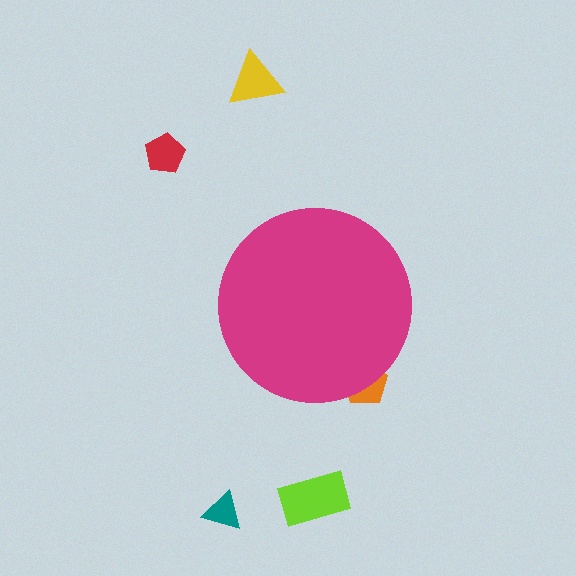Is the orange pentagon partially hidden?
Yes, the orange pentagon is partially hidden behind the magenta circle.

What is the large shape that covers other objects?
A magenta circle.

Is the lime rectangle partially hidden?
No, the lime rectangle is fully visible.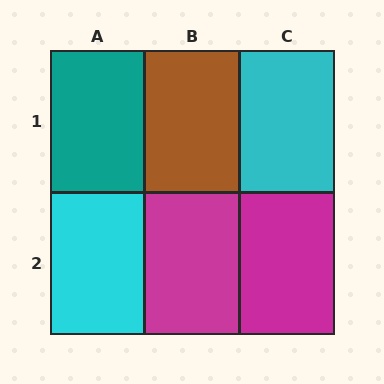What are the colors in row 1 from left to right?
Teal, brown, cyan.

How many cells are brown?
1 cell is brown.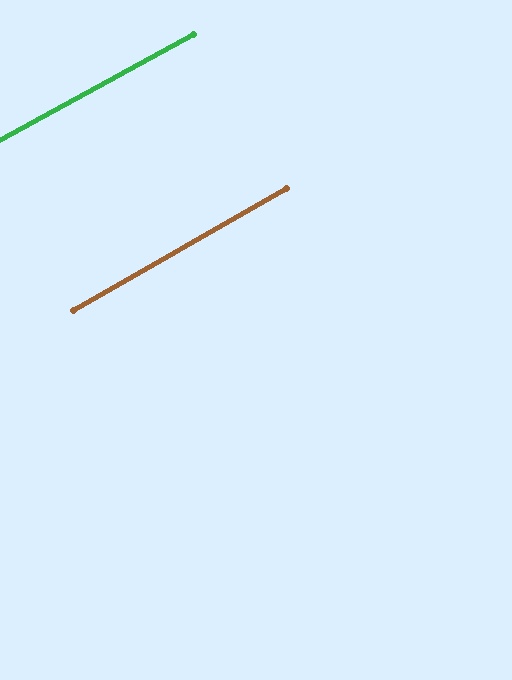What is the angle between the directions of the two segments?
Approximately 1 degree.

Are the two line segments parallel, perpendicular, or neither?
Parallel — their directions differ by only 1.2°.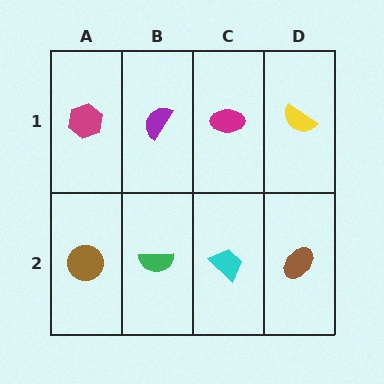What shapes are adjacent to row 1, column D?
A brown ellipse (row 2, column D), a magenta ellipse (row 1, column C).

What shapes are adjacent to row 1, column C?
A cyan trapezoid (row 2, column C), a purple semicircle (row 1, column B), a yellow semicircle (row 1, column D).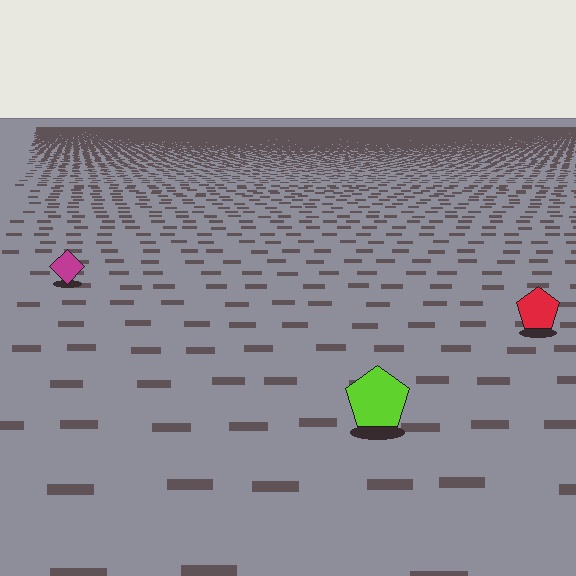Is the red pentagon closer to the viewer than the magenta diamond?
Yes. The red pentagon is closer — you can tell from the texture gradient: the ground texture is coarser near it.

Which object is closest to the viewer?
The lime pentagon is closest. The texture marks near it are larger and more spread out.